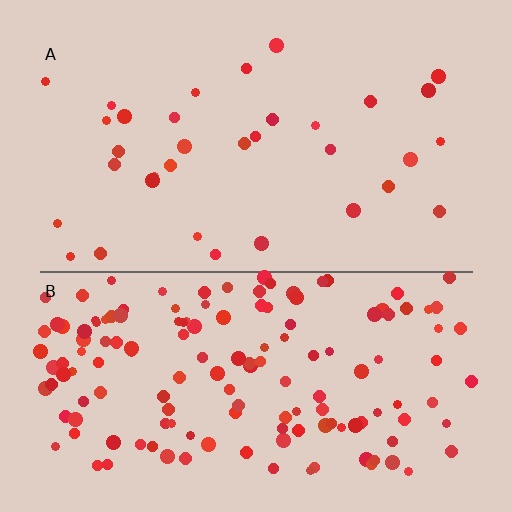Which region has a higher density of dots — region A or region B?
B (the bottom).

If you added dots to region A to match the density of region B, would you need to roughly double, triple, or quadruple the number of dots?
Approximately quadruple.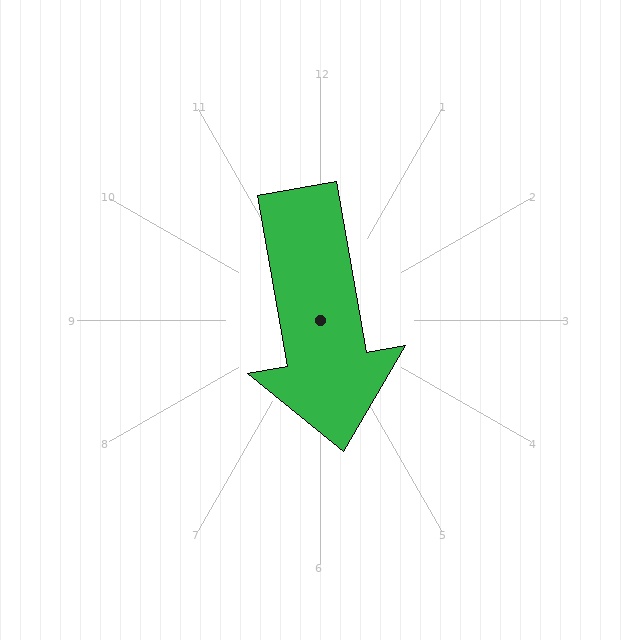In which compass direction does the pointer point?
South.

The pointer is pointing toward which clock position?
Roughly 6 o'clock.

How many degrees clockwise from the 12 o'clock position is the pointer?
Approximately 170 degrees.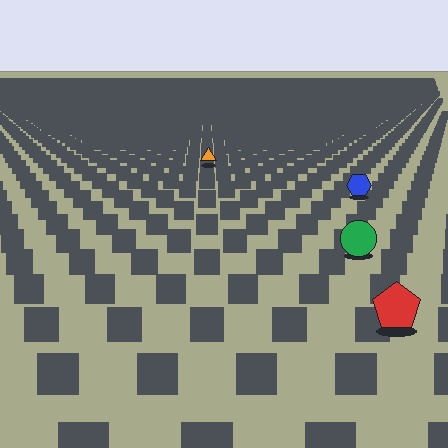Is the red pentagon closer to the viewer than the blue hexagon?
Yes. The red pentagon is closer — you can tell from the texture gradient: the ground texture is coarser near it.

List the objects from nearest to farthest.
From nearest to farthest: the red pentagon, the green circle, the blue hexagon, the orange triangle.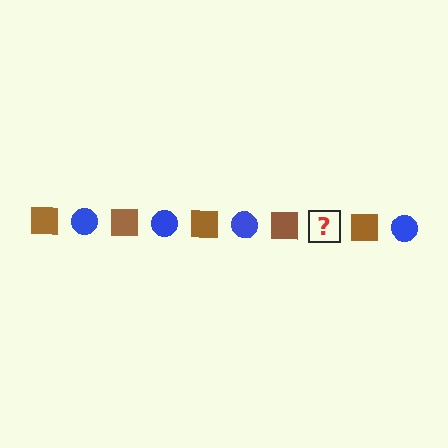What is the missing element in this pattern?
The missing element is a blue circle.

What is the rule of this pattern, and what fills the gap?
The rule is that the pattern alternates between brown square and blue circle. The gap should be filled with a blue circle.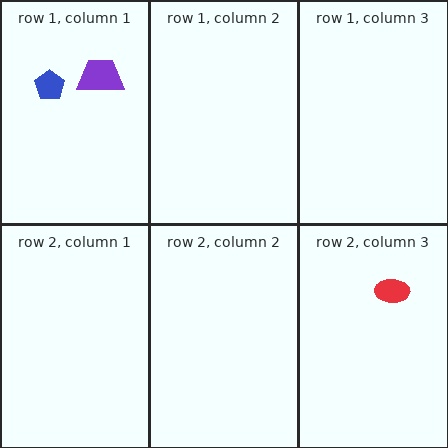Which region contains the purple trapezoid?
The row 1, column 1 region.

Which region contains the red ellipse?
The row 2, column 3 region.